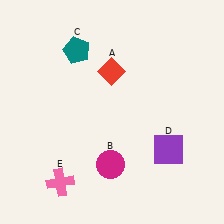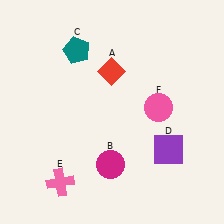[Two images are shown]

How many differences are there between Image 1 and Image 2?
There is 1 difference between the two images.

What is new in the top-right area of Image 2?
A pink circle (F) was added in the top-right area of Image 2.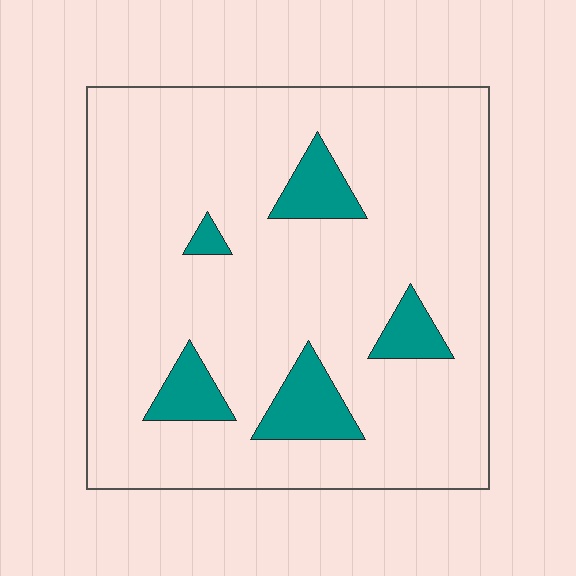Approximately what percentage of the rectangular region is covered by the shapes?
Approximately 10%.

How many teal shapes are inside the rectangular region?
5.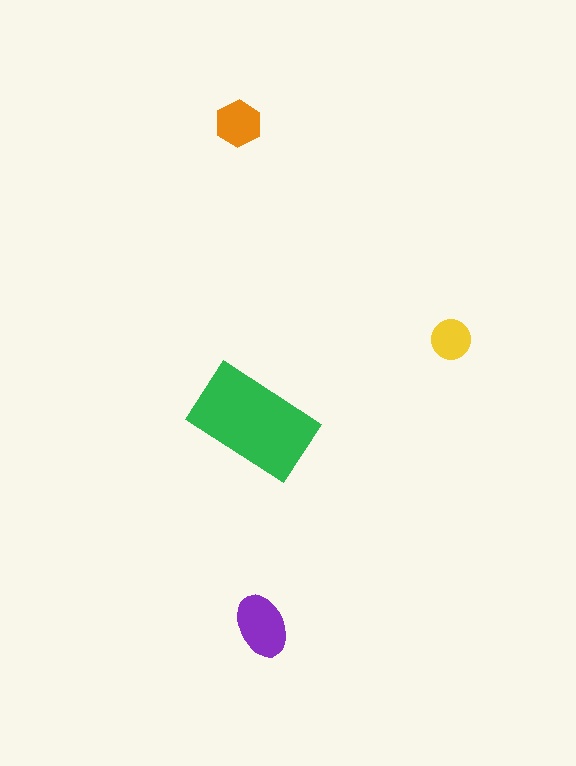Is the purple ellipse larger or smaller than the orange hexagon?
Larger.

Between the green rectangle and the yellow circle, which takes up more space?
The green rectangle.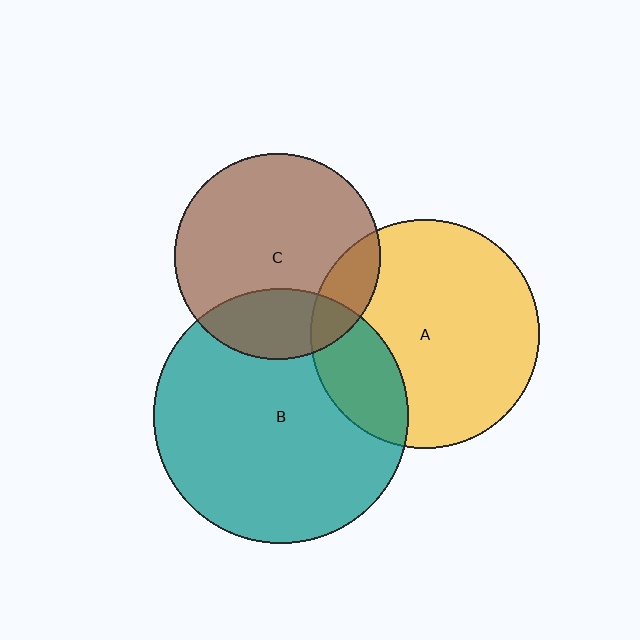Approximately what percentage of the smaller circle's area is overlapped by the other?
Approximately 25%.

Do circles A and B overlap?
Yes.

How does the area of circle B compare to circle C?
Approximately 1.5 times.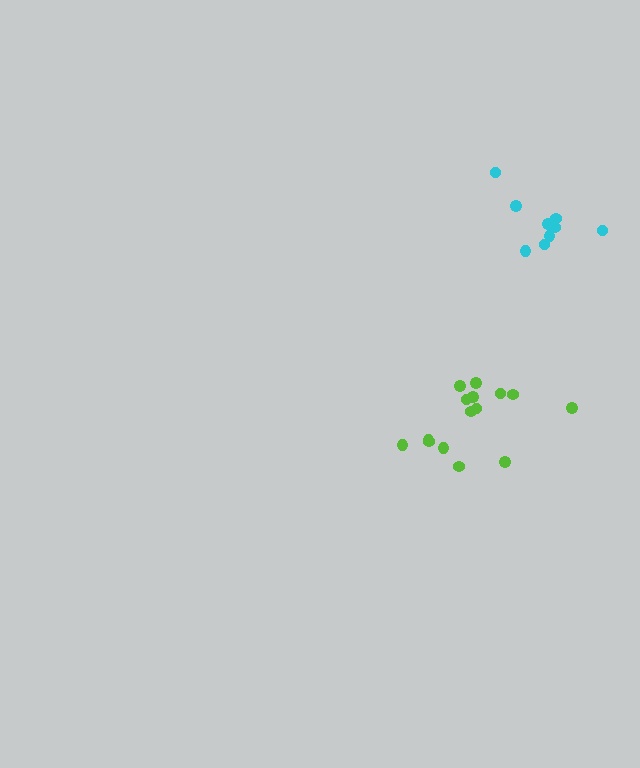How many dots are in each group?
Group 1: 15 dots, Group 2: 9 dots (24 total).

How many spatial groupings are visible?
There are 2 spatial groupings.